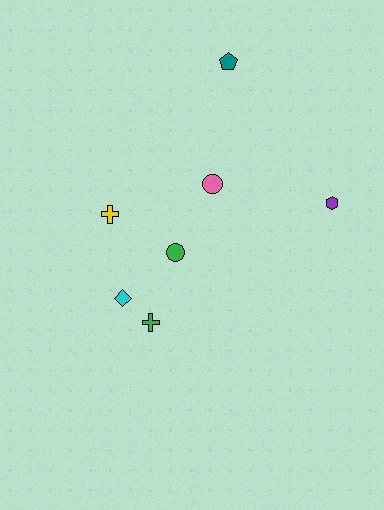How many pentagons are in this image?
There is 1 pentagon.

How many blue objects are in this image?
There are no blue objects.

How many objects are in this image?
There are 7 objects.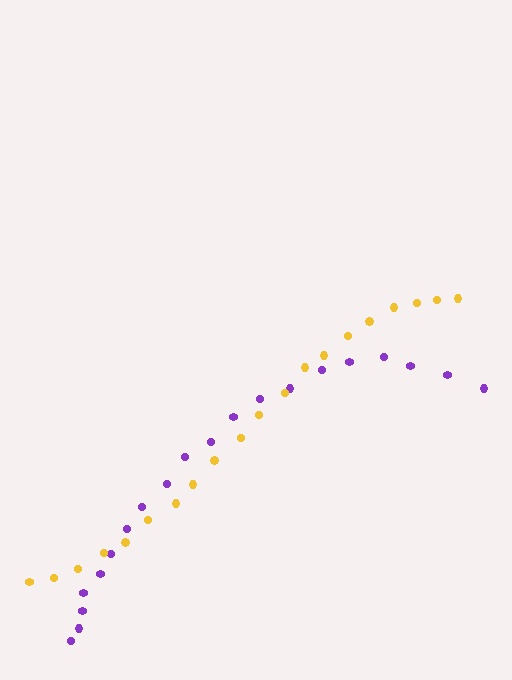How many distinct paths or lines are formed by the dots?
There are 2 distinct paths.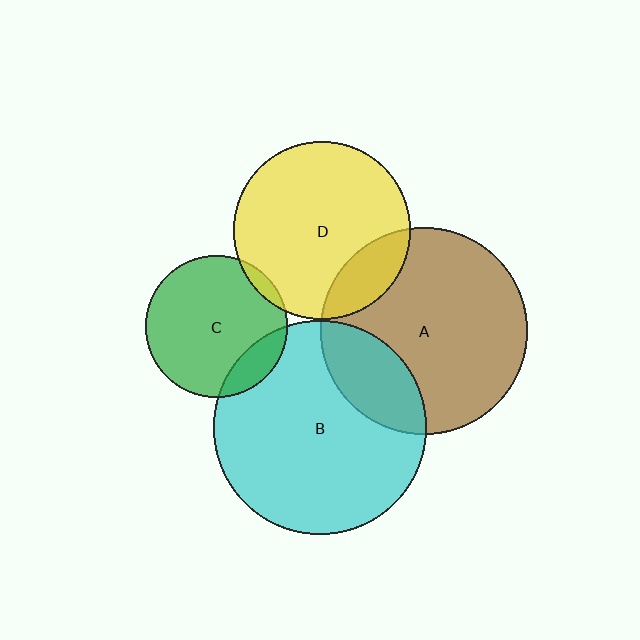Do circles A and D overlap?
Yes.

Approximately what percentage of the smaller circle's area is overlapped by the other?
Approximately 15%.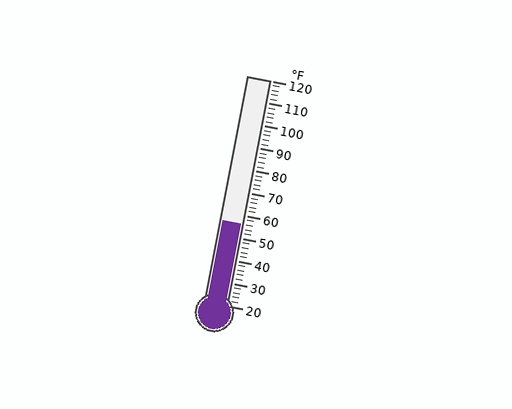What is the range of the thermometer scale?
The thermometer scale ranges from 20°F to 120°F.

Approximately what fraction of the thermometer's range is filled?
The thermometer is filled to approximately 35% of its range.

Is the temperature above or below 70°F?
The temperature is below 70°F.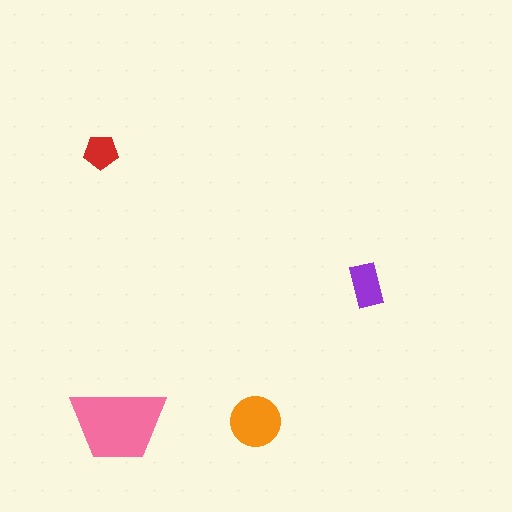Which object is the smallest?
The red pentagon.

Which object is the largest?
The pink trapezoid.